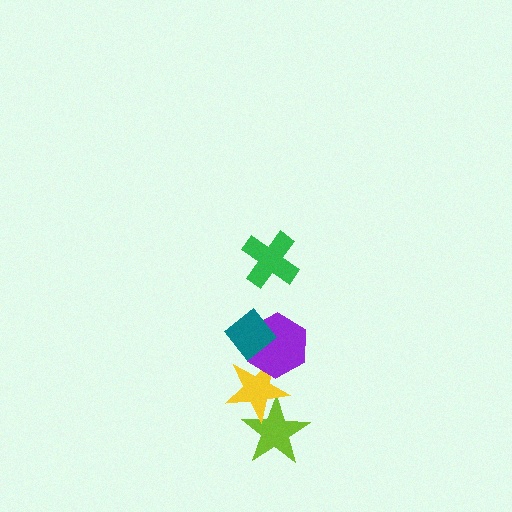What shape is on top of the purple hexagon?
The teal diamond is on top of the purple hexagon.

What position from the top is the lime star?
The lime star is 5th from the top.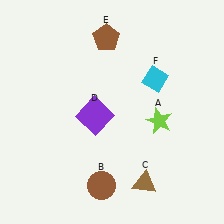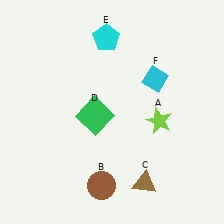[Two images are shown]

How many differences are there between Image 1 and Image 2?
There are 2 differences between the two images.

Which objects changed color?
D changed from purple to green. E changed from brown to cyan.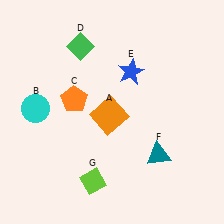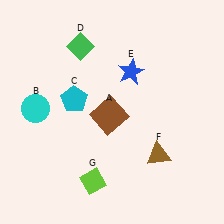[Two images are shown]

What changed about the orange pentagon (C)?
In Image 1, C is orange. In Image 2, it changed to cyan.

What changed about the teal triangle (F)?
In Image 1, F is teal. In Image 2, it changed to brown.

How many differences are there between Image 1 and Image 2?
There are 3 differences between the two images.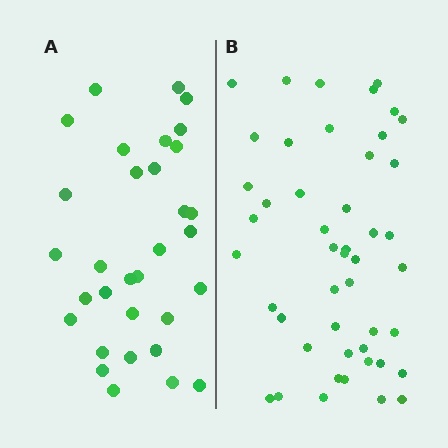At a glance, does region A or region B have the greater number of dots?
Region B (the right region) has more dots.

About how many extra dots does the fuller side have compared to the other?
Region B has approximately 15 more dots than region A.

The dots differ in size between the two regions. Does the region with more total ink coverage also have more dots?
No. Region A has more total ink coverage because its dots are larger, but region B actually contains more individual dots. Total area can be misleading — the number of items is what matters here.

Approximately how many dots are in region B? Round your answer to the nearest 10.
About 50 dots. (The exact count is 47, which rounds to 50.)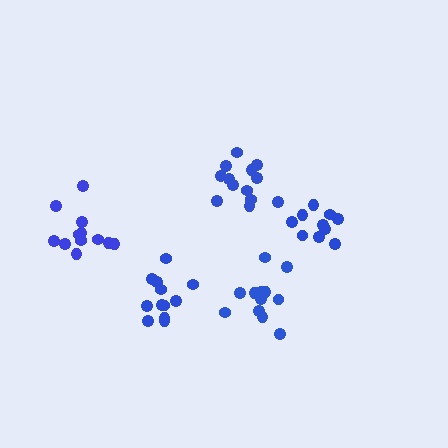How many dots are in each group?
Group 1: 12 dots, Group 2: 13 dots, Group 3: 12 dots, Group 4: 12 dots, Group 5: 10 dots (59 total).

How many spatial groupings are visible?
There are 5 spatial groupings.